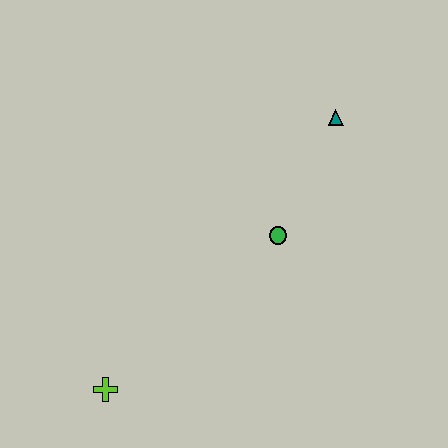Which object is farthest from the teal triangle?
The lime cross is farthest from the teal triangle.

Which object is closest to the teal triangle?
The green circle is closest to the teal triangle.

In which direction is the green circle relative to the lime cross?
The green circle is to the right of the lime cross.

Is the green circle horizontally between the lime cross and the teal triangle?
Yes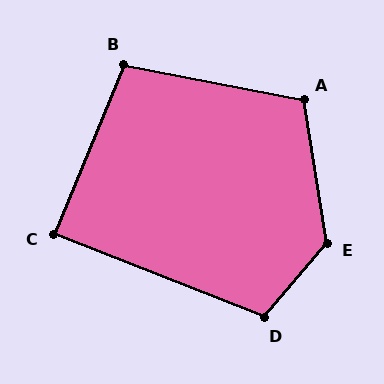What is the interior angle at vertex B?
Approximately 101 degrees (obtuse).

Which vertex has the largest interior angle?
E, at approximately 130 degrees.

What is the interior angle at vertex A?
Approximately 110 degrees (obtuse).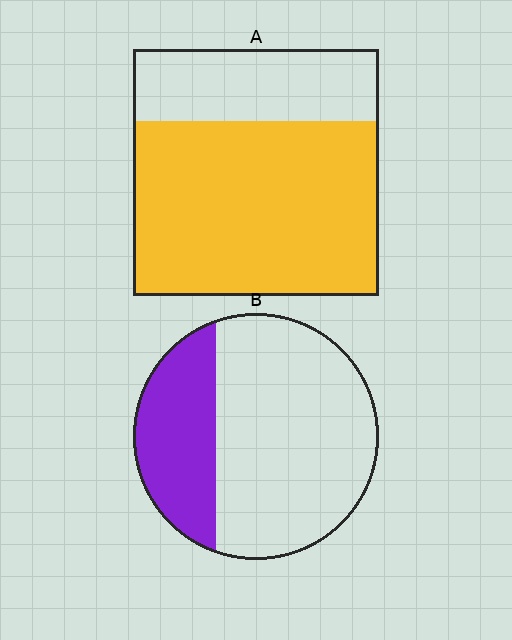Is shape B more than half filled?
No.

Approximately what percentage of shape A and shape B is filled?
A is approximately 70% and B is approximately 30%.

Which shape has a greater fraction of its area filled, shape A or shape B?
Shape A.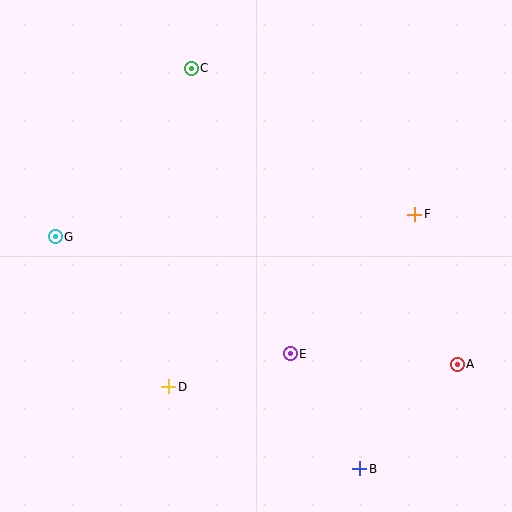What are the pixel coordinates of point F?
Point F is at (415, 214).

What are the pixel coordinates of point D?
Point D is at (169, 387).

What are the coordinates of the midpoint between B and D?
The midpoint between B and D is at (264, 428).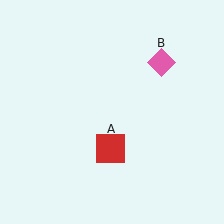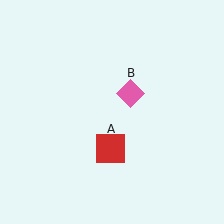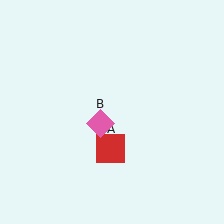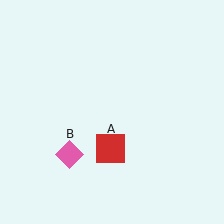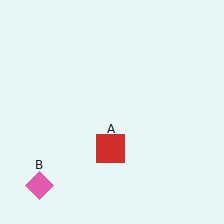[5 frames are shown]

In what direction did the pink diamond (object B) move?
The pink diamond (object B) moved down and to the left.